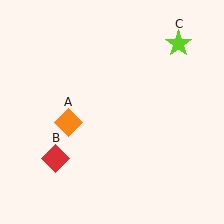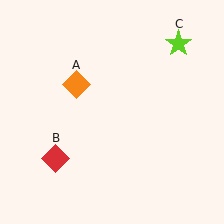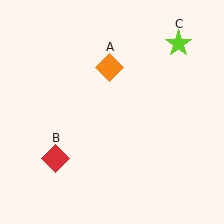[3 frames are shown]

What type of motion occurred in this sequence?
The orange diamond (object A) rotated clockwise around the center of the scene.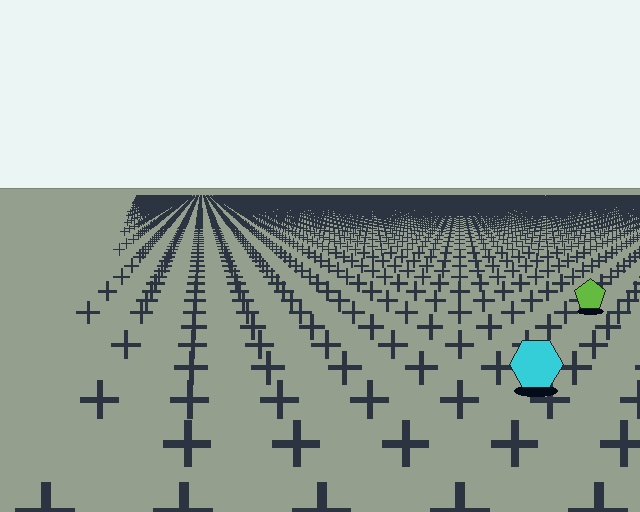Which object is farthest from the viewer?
The lime pentagon is farthest from the viewer. It appears smaller and the ground texture around it is denser.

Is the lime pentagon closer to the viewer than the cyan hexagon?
No. The cyan hexagon is closer — you can tell from the texture gradient: the ground texture is coarser near it.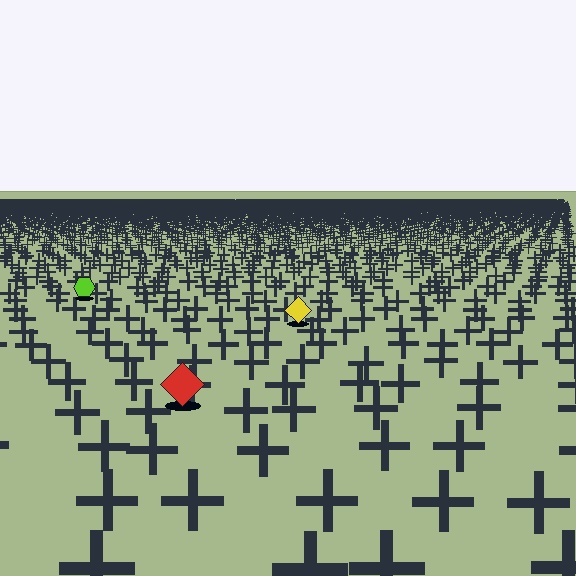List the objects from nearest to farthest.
From nearest to farthest: the red diamond, the yellow diamond, the lime hexagon.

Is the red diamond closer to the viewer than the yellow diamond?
Yes. The red diamond is closer — you can tell from the texture gradient: the ground texture is coarser near it.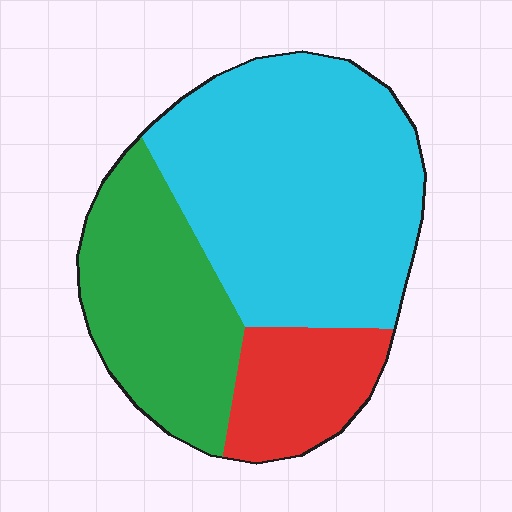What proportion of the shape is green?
Green takes up about one third (1/3) of the shape.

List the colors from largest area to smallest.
From largest to smallest: cyan, green, red.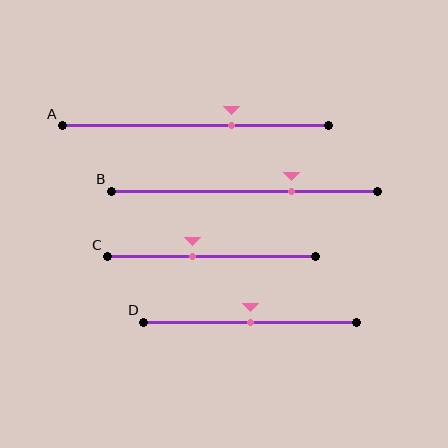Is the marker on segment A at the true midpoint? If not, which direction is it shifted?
No, the marker on segment A is shifted to the right by about 14% of the segment length.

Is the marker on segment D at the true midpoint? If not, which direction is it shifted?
Yes, the marker on segment D is at the true midpoint.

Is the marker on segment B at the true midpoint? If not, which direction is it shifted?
No, the marker on segment B is shifted to the right by about 18% of the segment length.